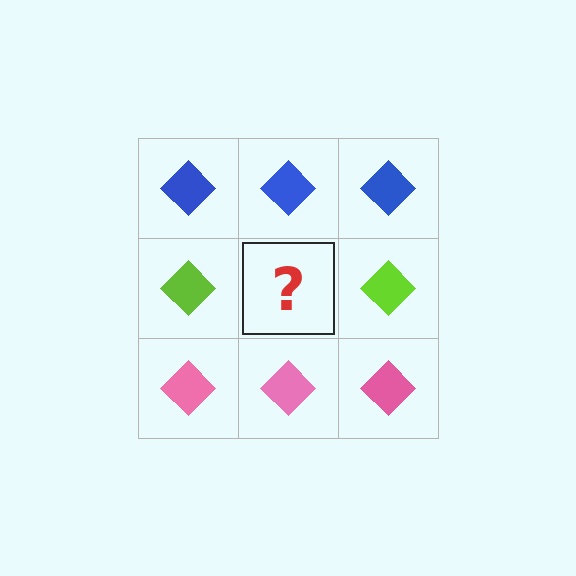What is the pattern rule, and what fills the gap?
The rule is that each row has a consistent color. The gap should be filled with a lime diamond.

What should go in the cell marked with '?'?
The missing cell should contain a lime diamond.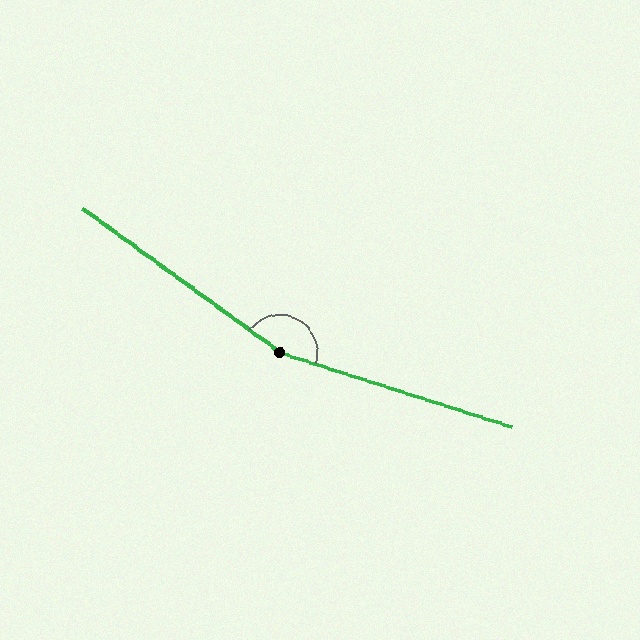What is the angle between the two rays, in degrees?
Approximately 162 degrees.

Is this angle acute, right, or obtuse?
It is obtuse.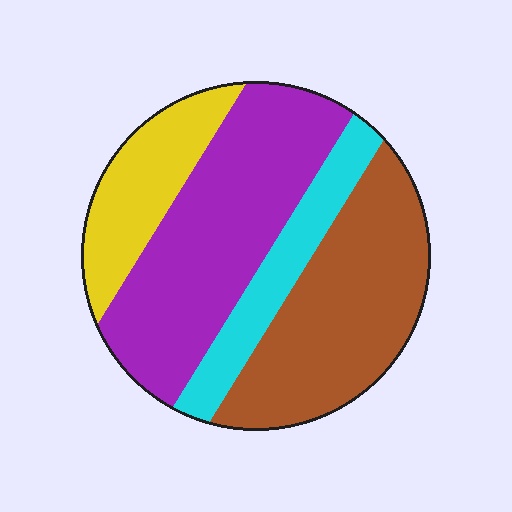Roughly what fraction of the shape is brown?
Brown covers 33% of the shape.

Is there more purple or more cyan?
Purple.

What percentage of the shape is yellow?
Yellow takes up about one sixth (1/6) of the shape.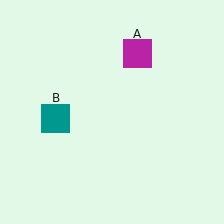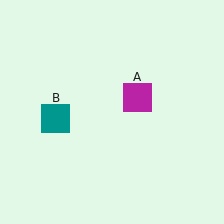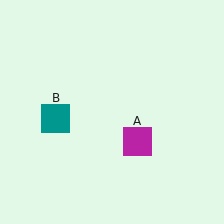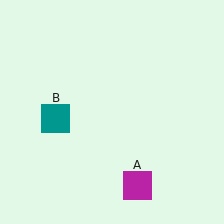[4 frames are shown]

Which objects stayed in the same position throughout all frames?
Teal square (object B) remained stationary.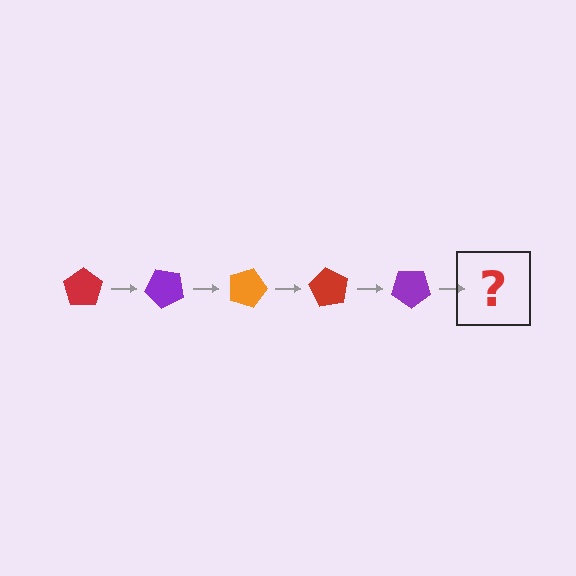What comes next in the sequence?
The next element should be an orange pentagon, rotated 225 degrees from the start.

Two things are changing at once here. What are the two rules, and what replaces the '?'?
The two rules are that it rotates 45 degrees each step and the color cycles through red, purple, and orange. The '?' should be an orange pentagon, rotated 225 degrees from the start.